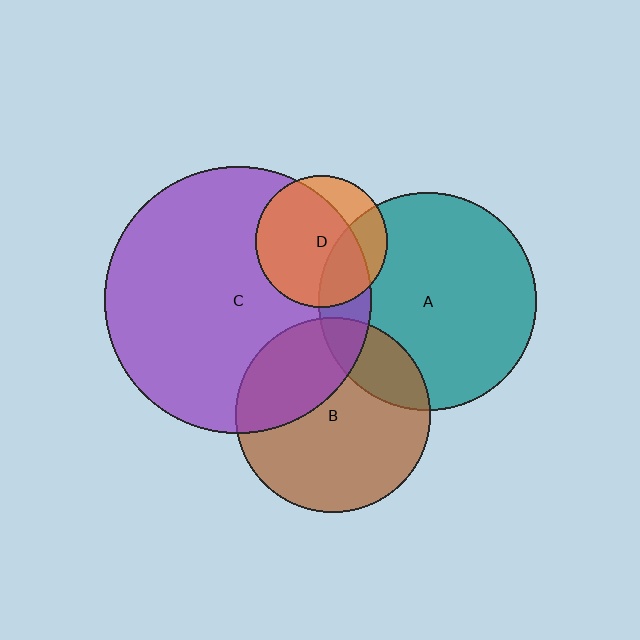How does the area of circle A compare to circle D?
Approximately 2.7 times.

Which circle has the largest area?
Circle C (purple).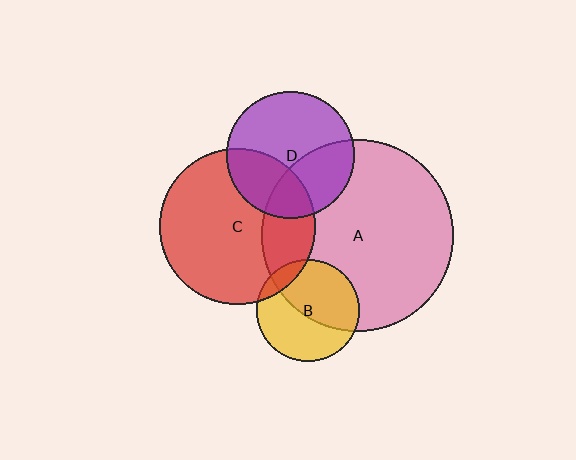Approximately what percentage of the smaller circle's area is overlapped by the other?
Approximately 35%.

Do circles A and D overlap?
Yes.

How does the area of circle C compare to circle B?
Approximately 2.3 times.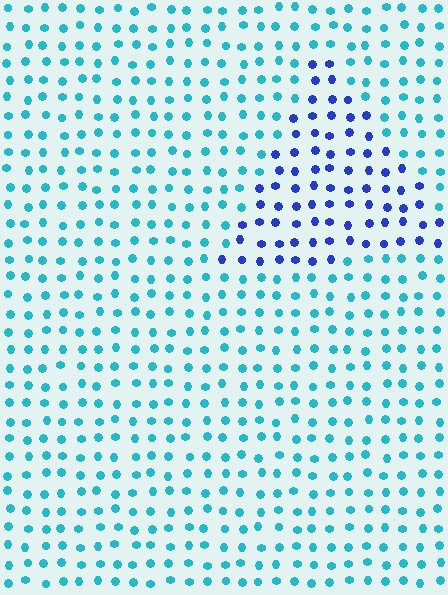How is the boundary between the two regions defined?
The boundary is defined purely by a slight shift in hue (about 48 degrees). Spacing, size, and orientation are identical on both sides.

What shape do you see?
I see a triangle.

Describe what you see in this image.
The image is filled with small cyan elements in a uniform arrangement. A triangle-shaped region is visible where the elements are tinted to a slightly different hue, forming a subtle color boundary.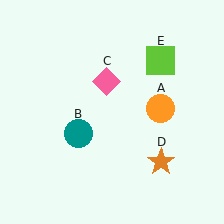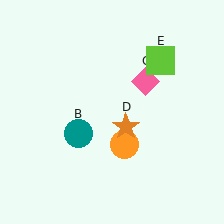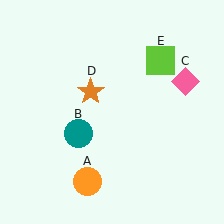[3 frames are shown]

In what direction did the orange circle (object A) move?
The orange circle (object A) moved down and to the left.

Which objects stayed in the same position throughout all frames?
Teal circle (object B) and lime square (object E) remained stationary.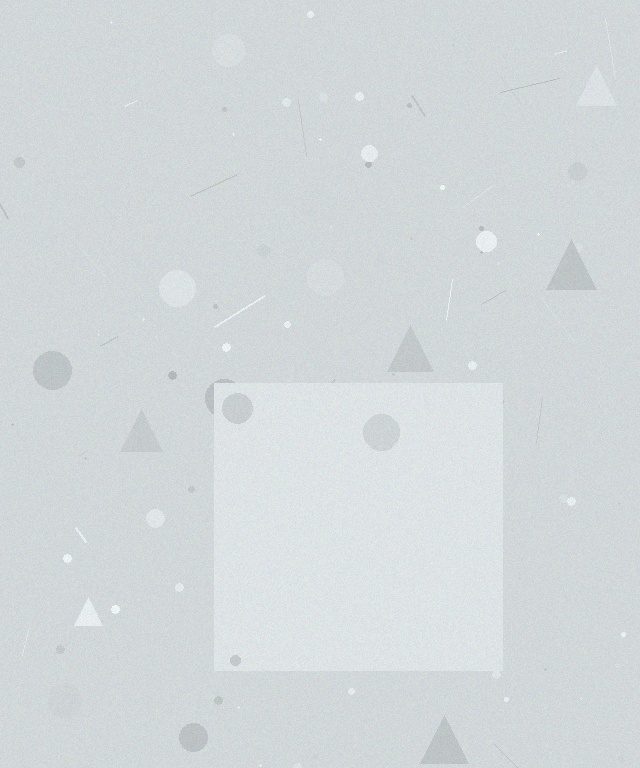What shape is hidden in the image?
A square is hidden in the image.